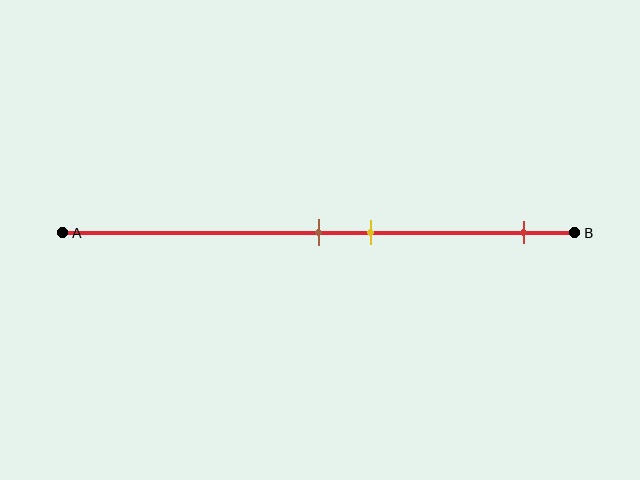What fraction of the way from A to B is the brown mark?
The brown mark is approximately 50% (0.5) of the way from A to B.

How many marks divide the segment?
There are 3 marks dividing the segment.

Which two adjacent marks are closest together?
The brown and yellow marks are the closest adjacent pair.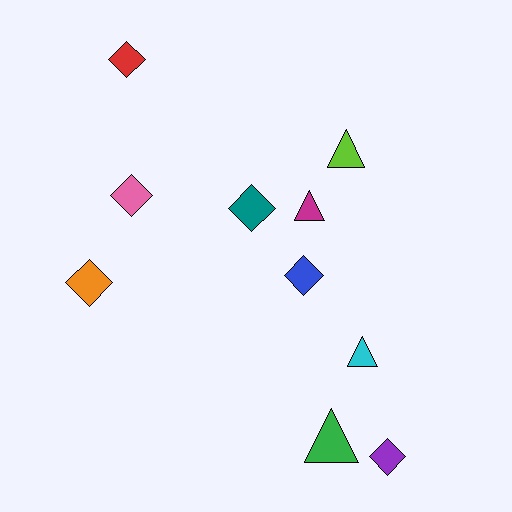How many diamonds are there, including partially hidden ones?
There are 6 diamonds.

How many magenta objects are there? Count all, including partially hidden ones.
There is 1 magenta object.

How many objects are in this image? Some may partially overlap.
There are 10 objects.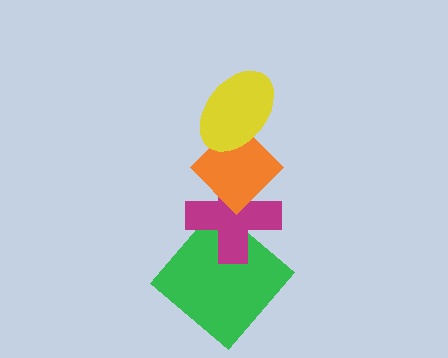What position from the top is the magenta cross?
The magenta cross is 3rd from the top.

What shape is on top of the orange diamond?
The yellow ellipse is on top of the orange diamond.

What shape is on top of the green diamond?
The magenta cross is on top of the green diamond.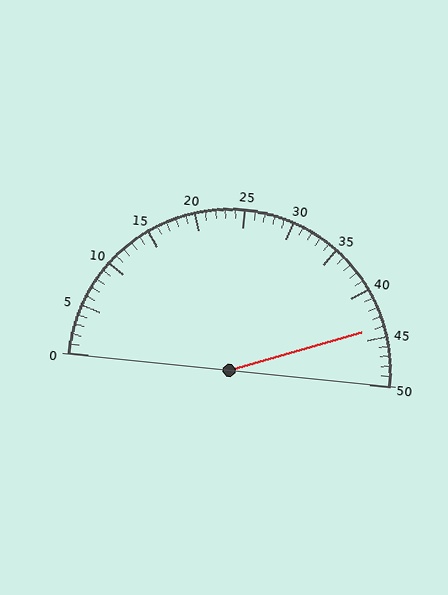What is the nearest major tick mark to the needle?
The nearest major tick mark is 45.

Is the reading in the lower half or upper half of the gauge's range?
The reading is in the upper half of the range (0 to 50).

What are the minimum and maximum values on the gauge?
The gauge ranges from 0 to 50.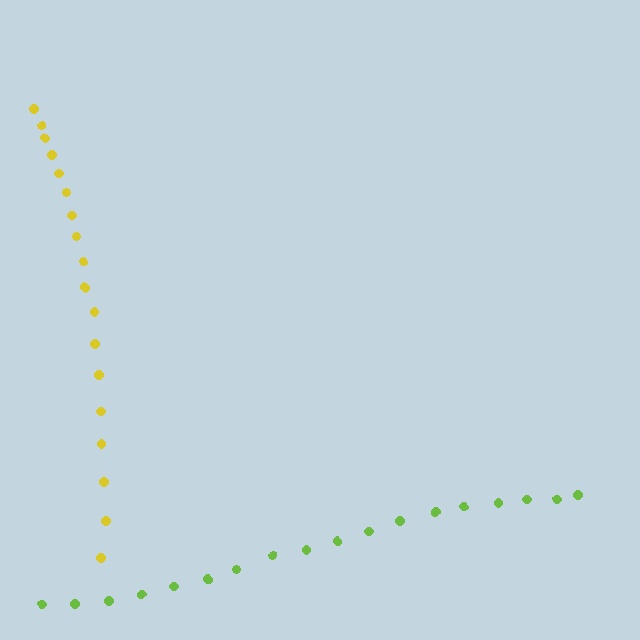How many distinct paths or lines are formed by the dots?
There are 2 distinct paths.